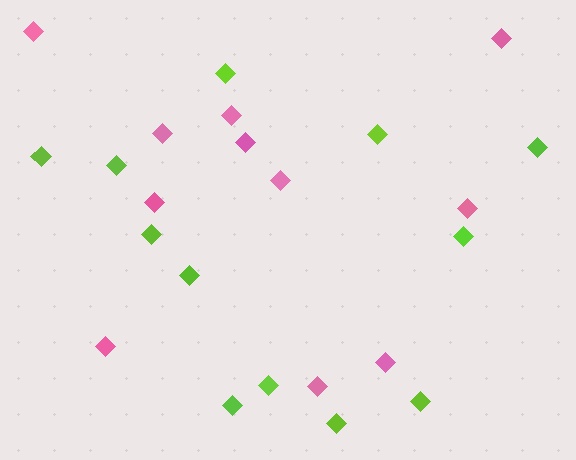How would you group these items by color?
There are 2 groups: one group of lime diamonds (12) and one group of pink diamonds (11).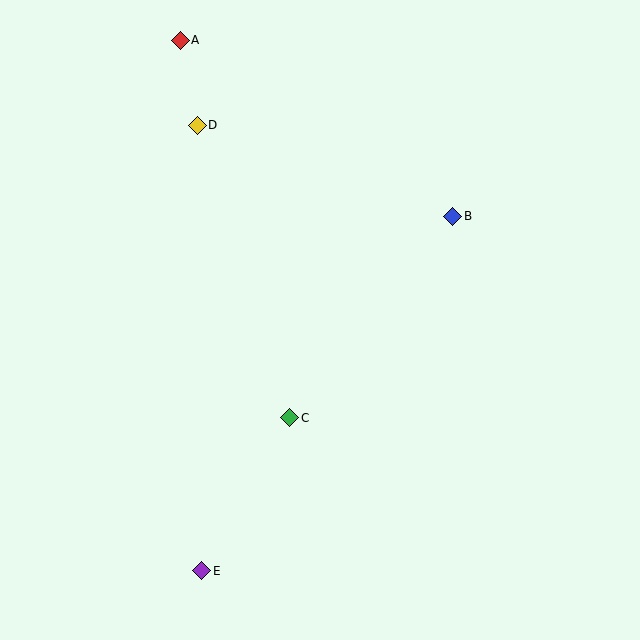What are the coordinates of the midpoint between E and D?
The midpoint between E and D is at (199, 348).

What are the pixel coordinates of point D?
Point D is at (197, 125).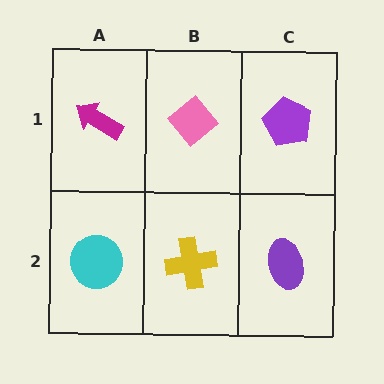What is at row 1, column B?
A pink diamond.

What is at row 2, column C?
A purple ellipse.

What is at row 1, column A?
A magenta arrow.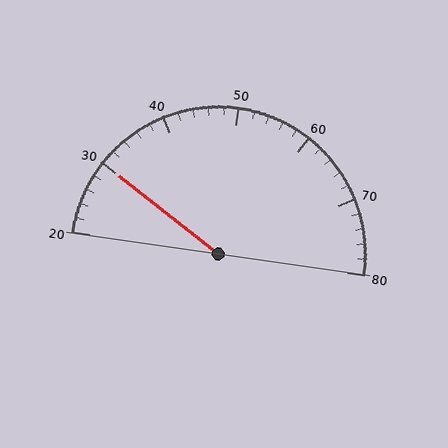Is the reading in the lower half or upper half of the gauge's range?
The reading is in the lower half of the range (20 to 80).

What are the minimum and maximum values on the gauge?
The gauge ranges from 20 to 80.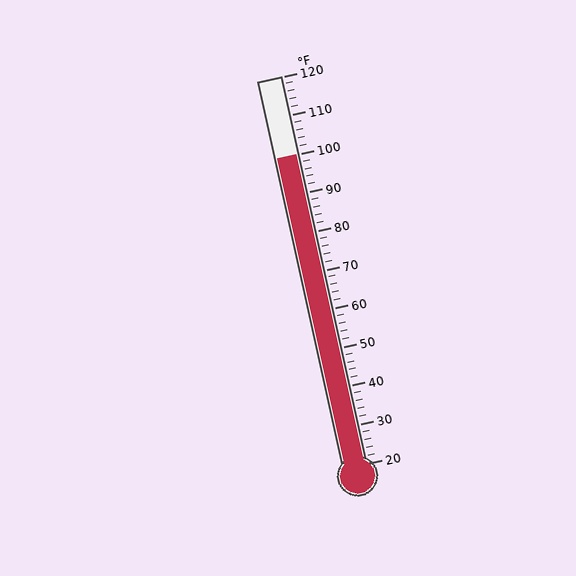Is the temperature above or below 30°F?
The temperature is above 30°F.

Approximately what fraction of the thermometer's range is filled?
The thermometer is filled to approximately 80% of its range.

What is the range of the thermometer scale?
The thermometer scale ranges from 20°F to 120°F.